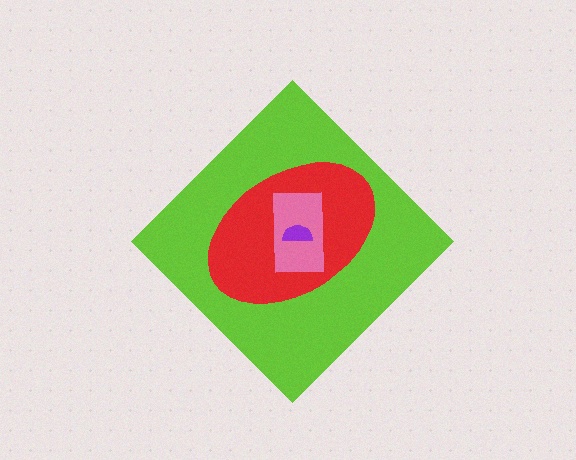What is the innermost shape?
The purple semicircle.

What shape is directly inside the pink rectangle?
The purple semicircle.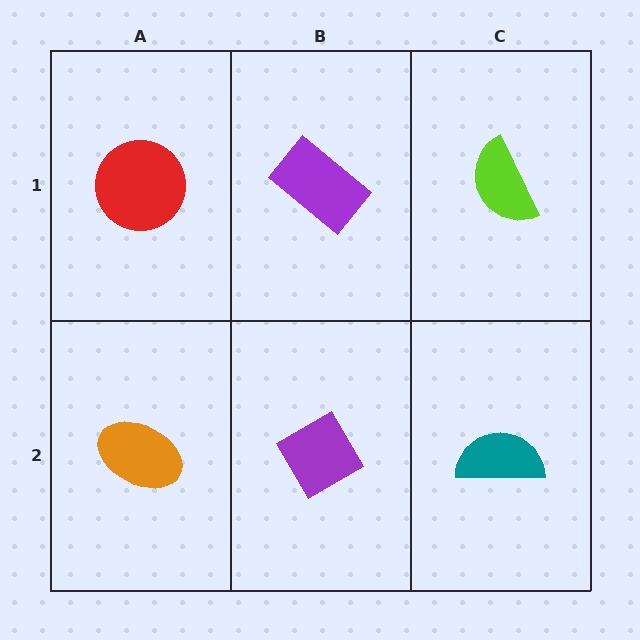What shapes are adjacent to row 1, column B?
A purple diamond (row 2, column B), a red circle (row 1, column A), a lime semicircle (row 1, column C).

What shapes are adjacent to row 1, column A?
An orange ellipse (row 2, column A), a purple rectangle (row 1, column B).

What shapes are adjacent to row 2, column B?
A purple rectangle (row 1, column B), an orange ellipse (row 2, column A), a teal semicircle (row 2, column C).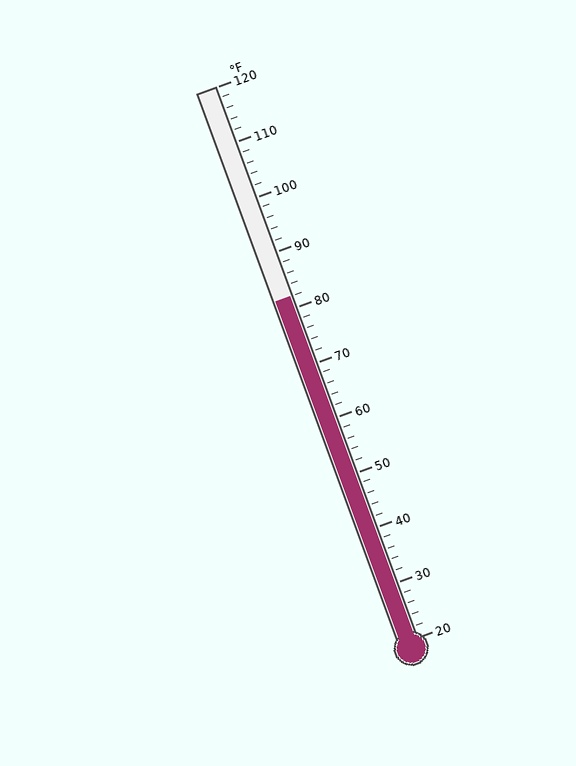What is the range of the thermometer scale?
The thermometer scale ranges from 20°F to 120°F.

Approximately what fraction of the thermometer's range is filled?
The thermometer is filled to approximately 60% of its range.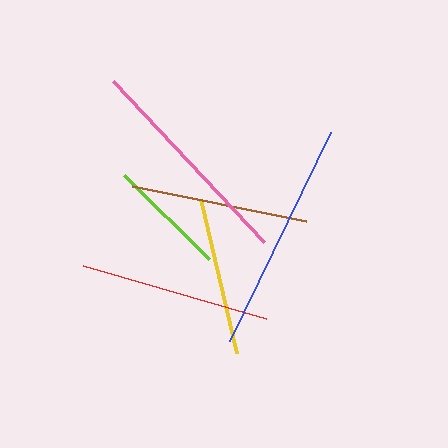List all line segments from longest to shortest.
From longest to shortest: blue, pink, red, brown, yellow, lime.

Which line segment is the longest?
The blue line is the longest at approximately 232 pixels.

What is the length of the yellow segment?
The yellow segment is approximately 158 pixels long.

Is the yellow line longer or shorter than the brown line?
The brown line is longer than the yellow line.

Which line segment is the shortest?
The lime line is the shortest at approximately 119 pixels.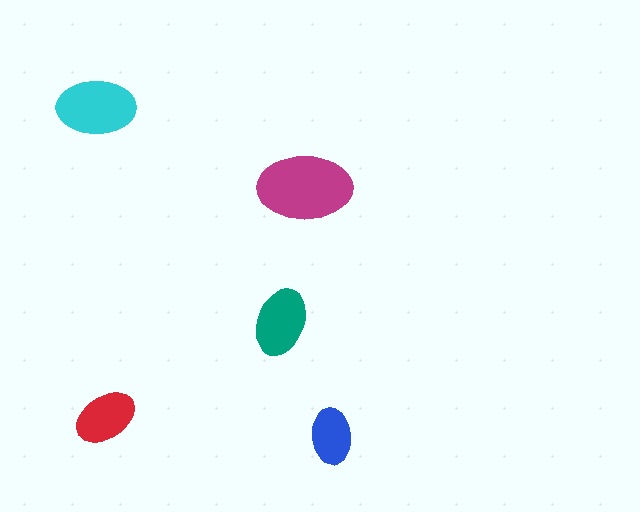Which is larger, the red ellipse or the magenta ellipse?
The magenta one.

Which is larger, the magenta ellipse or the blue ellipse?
The magenta one.